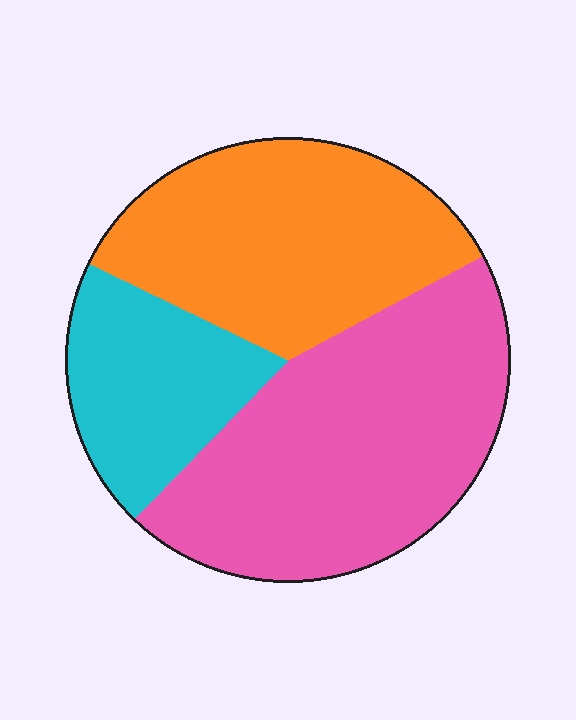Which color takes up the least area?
Cyan, at roughly 20%.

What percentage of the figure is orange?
Orange takes up about one third (1/3) of the figure.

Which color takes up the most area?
Pink, at roughly 45%.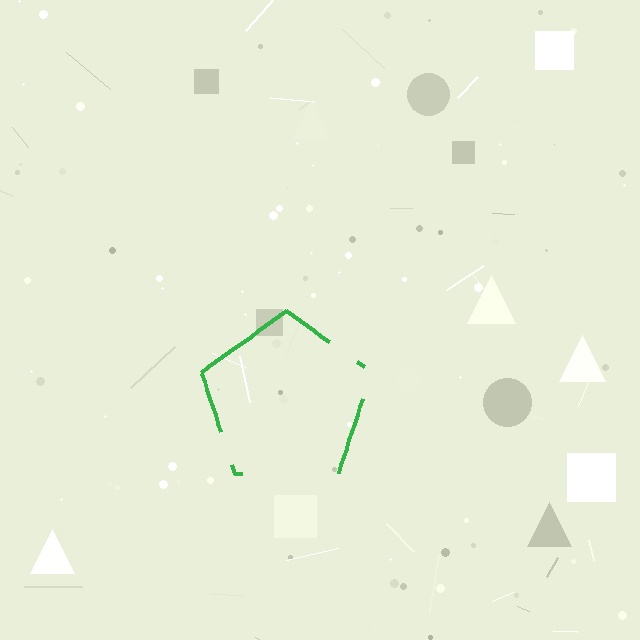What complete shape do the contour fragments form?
The contour fragments form a pentagon.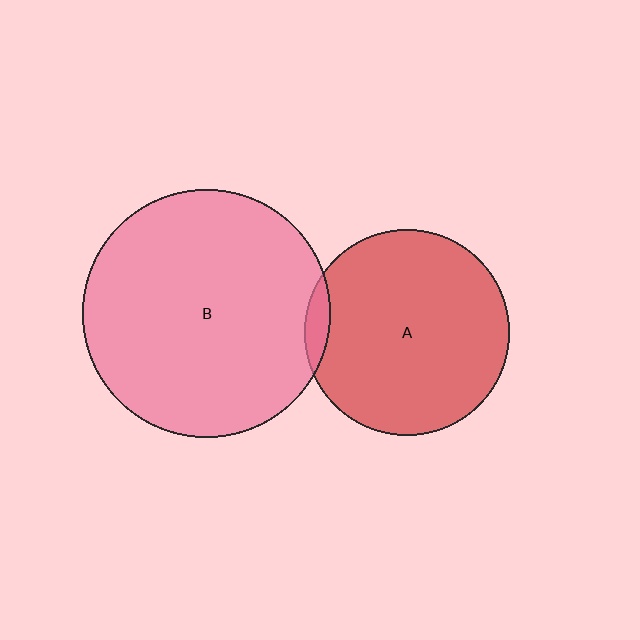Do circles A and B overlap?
Yes.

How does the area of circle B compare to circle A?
Approximately 1.5 times.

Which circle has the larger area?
Circle B (pink).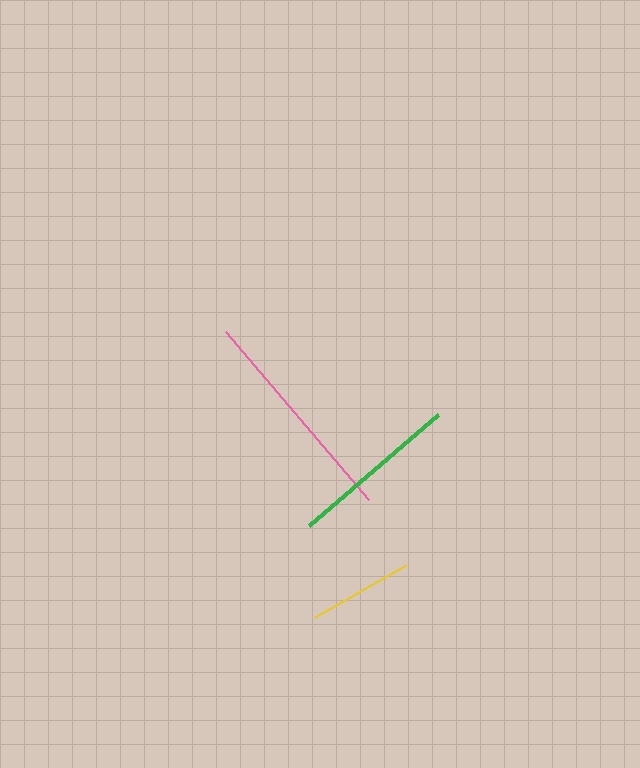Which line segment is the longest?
The pink line is the longest at approximately 220 pixels.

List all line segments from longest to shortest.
From longest to shortest: pink, green, yellow.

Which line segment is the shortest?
The yellow line is the shortest at approximately 105 pixels.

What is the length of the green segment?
The green segment is approximately 170 pixels long.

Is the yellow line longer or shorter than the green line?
The green line is longer than the yellow line.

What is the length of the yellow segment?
The yellow segment is approximately 105 pixels long.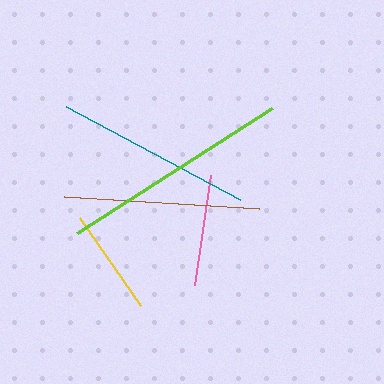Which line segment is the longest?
The lime line is the longest at approximately 232 pixels.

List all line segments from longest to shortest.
From longest to shortest: lime, teal, brown, pink, yellow.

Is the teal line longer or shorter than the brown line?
The teal line is longer than the brown line.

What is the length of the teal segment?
The teal segment is approximately 197 pixels long.